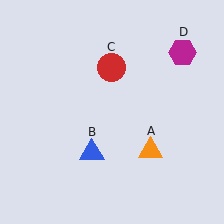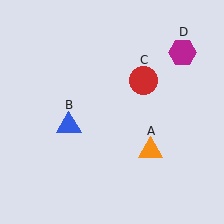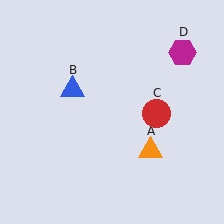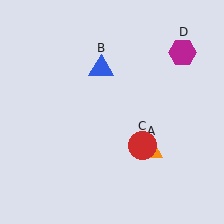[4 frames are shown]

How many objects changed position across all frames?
2 objects changed position: blue triangle (object B), red circle (object C).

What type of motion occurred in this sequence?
The blue triangle (object B), red circle (object C) rotated clockwise around the center of the scene.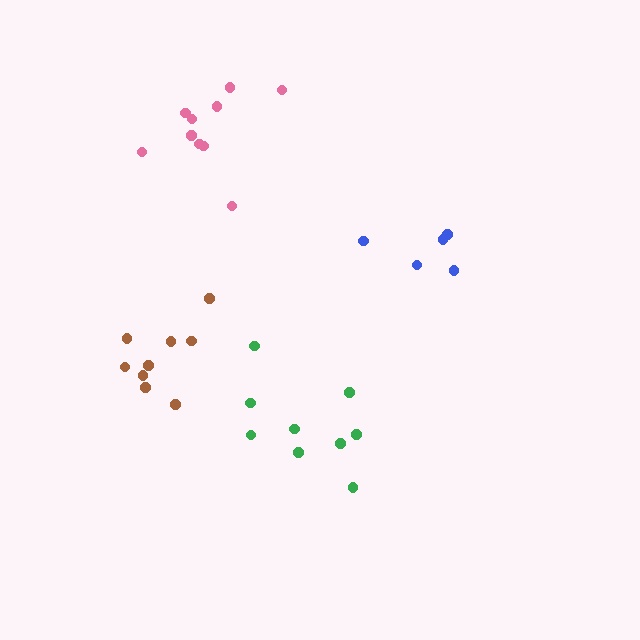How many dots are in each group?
Group 1: 5 dots, Group 2: 10 dots, Group 3: 9 dots, Group 4: 9 dots (33 total).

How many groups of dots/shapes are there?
There are 4 groups.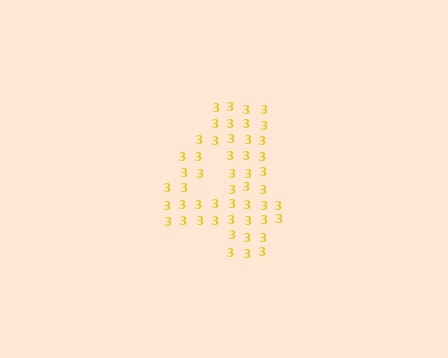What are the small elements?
The small elements are digit 3's.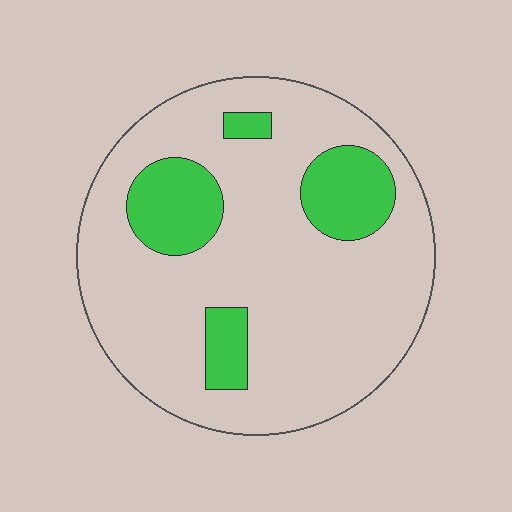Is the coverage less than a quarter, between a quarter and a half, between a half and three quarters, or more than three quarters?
Less than a quarter.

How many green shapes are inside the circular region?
4.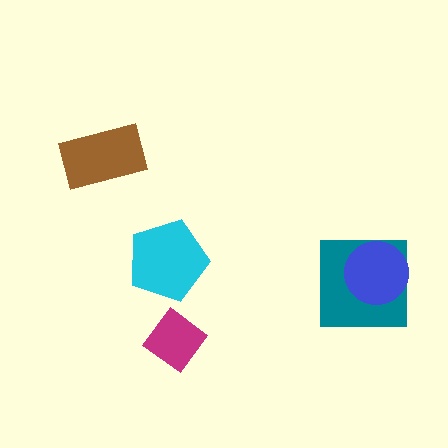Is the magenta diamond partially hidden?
No, no other shape covers it.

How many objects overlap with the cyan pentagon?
0 objects overlap with the cyan pentagon.